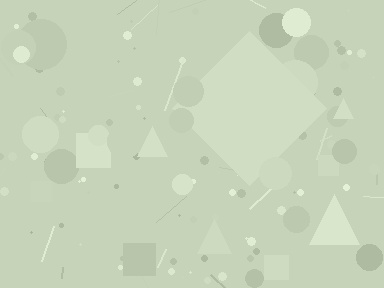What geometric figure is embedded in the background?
A diamond is embedded in the background.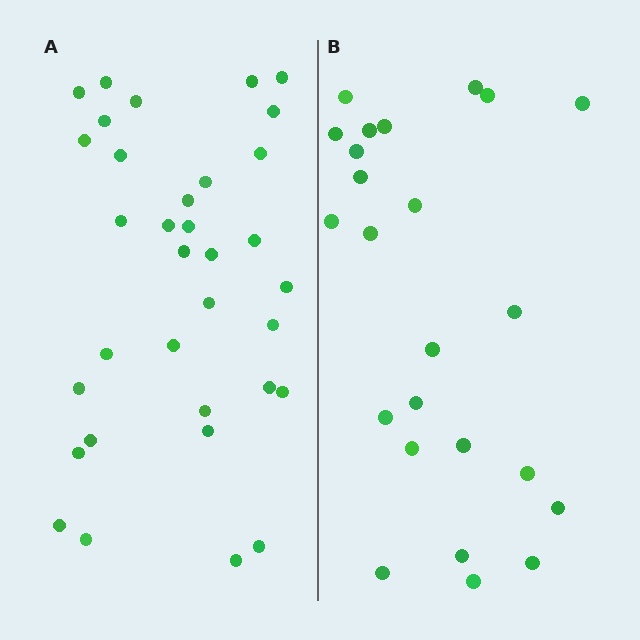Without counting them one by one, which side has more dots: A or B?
Region A (the left region) has more dots.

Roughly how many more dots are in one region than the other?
Region A has roughly 10 or so more dots than region B.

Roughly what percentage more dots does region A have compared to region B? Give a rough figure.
About 40% more.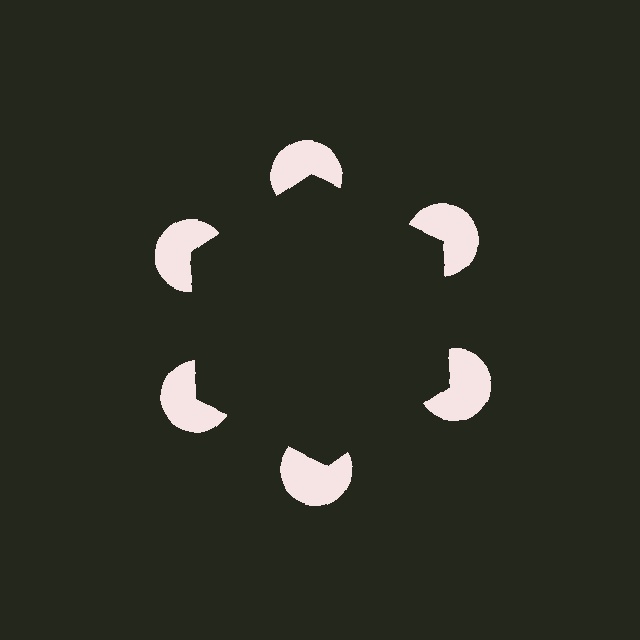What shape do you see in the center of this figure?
An illusory hexagon — its edges are inferred from the aligned wedge cuts in the pac-man discs, not physically drawn.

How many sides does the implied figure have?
6 sides.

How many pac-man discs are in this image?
There are 6 — one at each vertex of the illusory hexagon.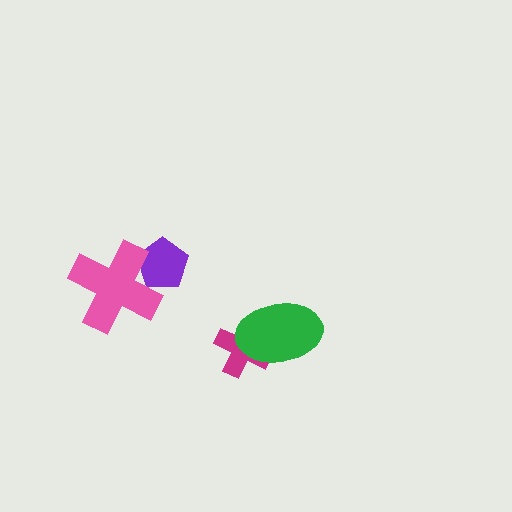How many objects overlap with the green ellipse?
1 object overlaps with the green ellipse.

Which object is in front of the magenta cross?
The green ellipse is in front of the magenta cross.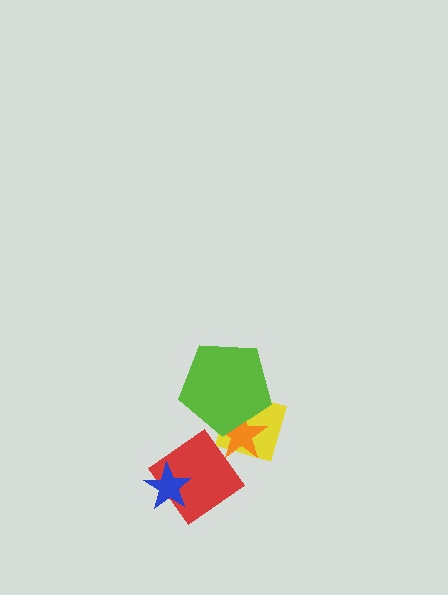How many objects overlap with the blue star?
1 object overlaps with the blue star.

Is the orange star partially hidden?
Yes, it is partially covered by another shape.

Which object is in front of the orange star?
The lime pentagon is in front of the orange star.